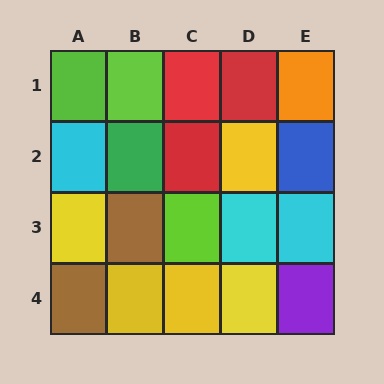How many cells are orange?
1 cell is orange.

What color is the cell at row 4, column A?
Brown.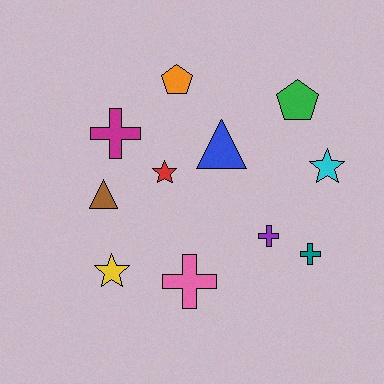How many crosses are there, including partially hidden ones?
There are 4 crosses.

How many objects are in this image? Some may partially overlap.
There are 11 objects.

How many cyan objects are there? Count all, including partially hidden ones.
There is 1 cyan object.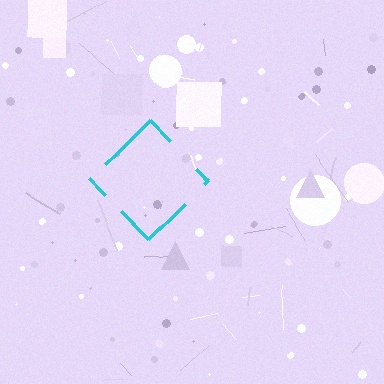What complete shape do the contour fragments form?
The contour fragments form a diamond.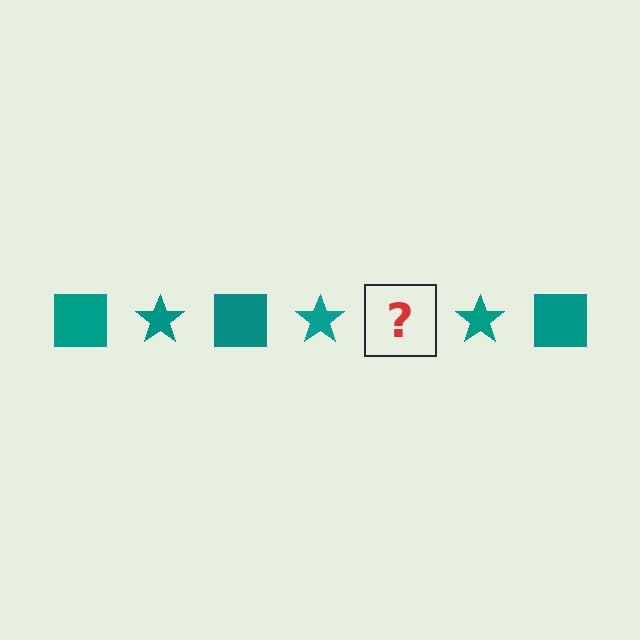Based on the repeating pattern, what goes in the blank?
The blank should be a teal square.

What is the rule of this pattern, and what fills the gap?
The rule is that the pattern cycles through square, star shapes in teal. The gap should be filled with a teal square.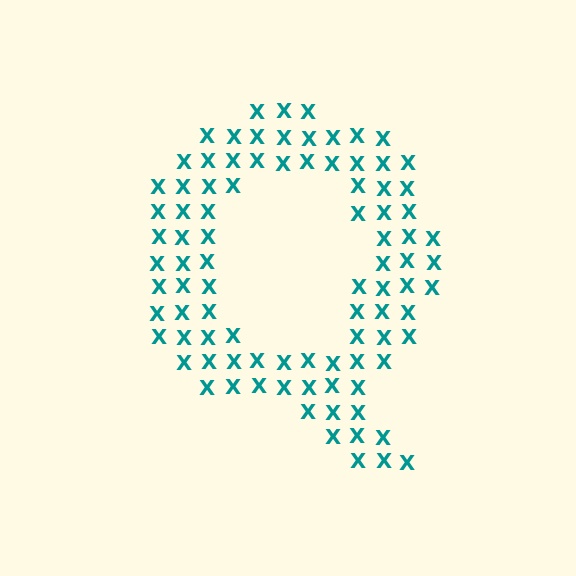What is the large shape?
The large shape is the letter Q.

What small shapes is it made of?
It is made of small letter X's.